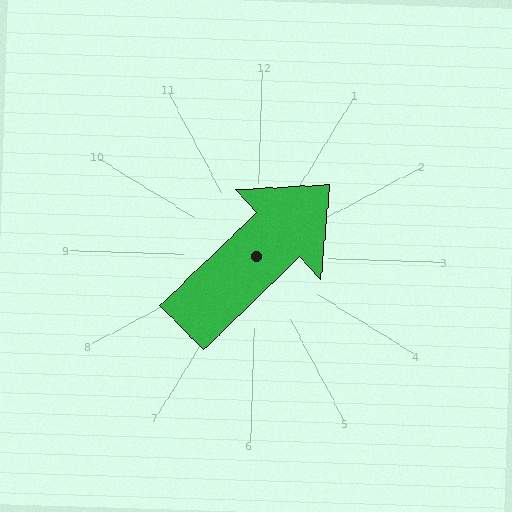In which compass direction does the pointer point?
Northeast.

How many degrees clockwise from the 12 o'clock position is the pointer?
Approximately 44 degrees.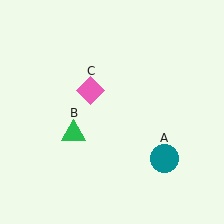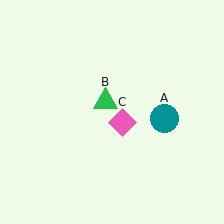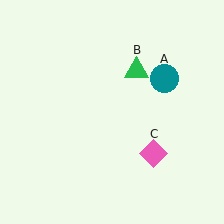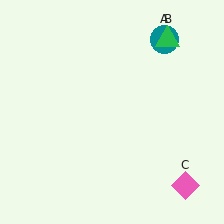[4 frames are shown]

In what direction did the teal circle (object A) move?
The teal circle (object A) moved up.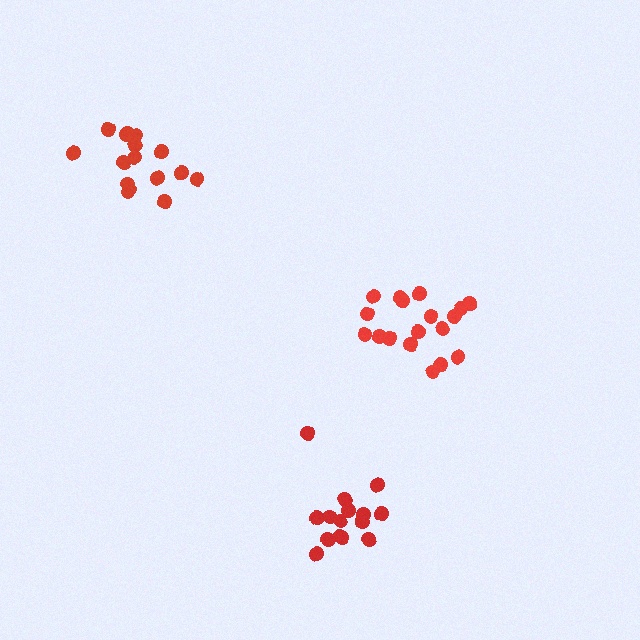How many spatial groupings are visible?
There are 3 spatial groupings.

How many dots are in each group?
Group 1: 16 dots, Group 2: 18 dots, Group 3: 15 dots (49 total).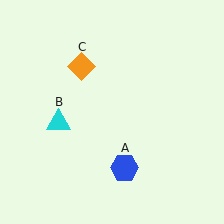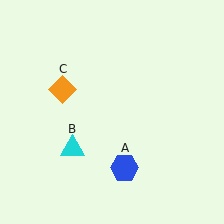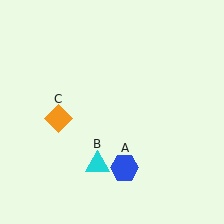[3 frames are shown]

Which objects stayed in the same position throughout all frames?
Blue hexagon (object A) remained stationary.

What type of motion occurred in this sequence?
The cyan triangle (object B), orange diamond (object C) rotated counterclockwise around the center of the scene.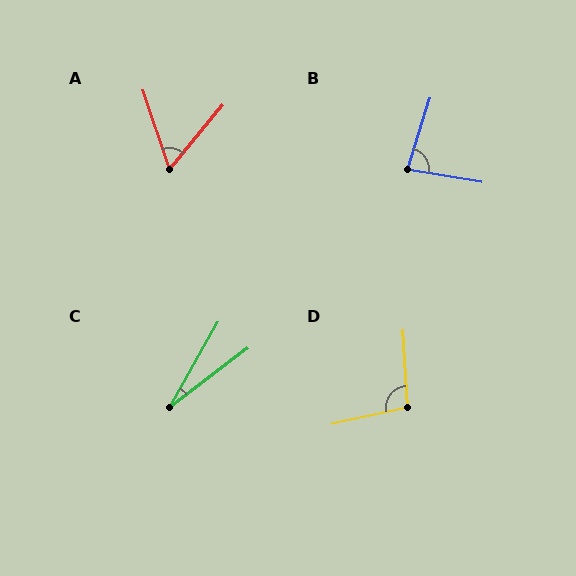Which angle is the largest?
D, at approximately 99 degrees.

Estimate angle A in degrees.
Approximately 58 degrees.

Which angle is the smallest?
C, at approximately 23 degrees.